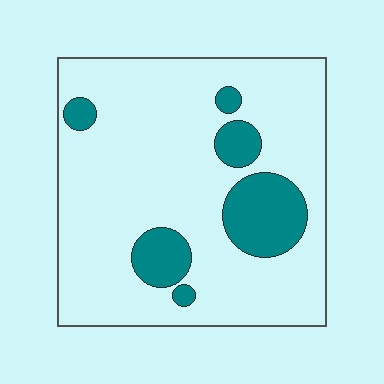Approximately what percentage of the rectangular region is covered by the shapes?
Approximately 15%.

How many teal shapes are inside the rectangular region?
6.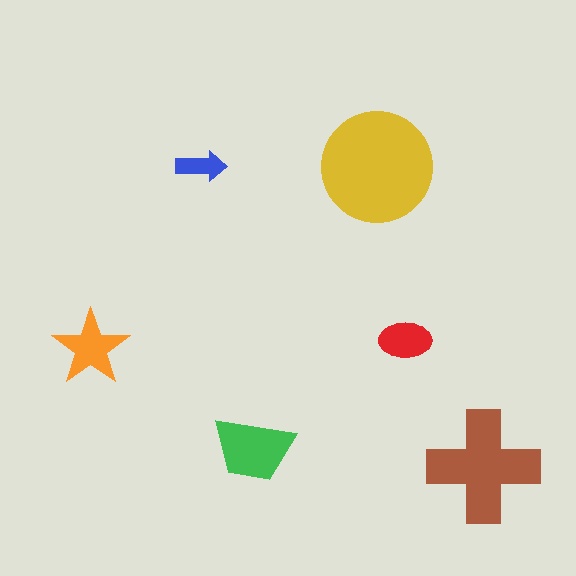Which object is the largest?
The yellow circle.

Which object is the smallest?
The blue arrow.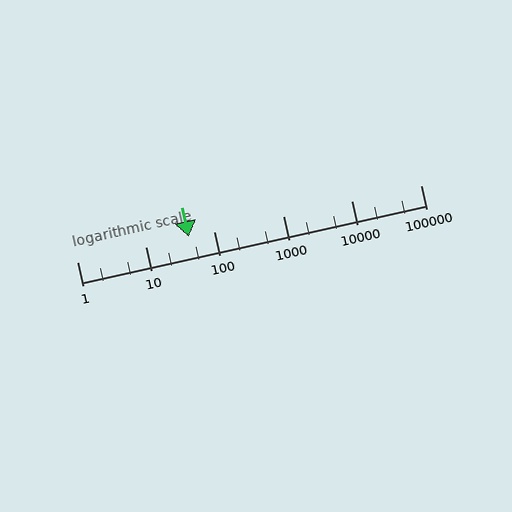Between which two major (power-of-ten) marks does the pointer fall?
The pointer is between 10 and 100.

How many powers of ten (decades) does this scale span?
The scale spans 5 decades, from 1 to 100000.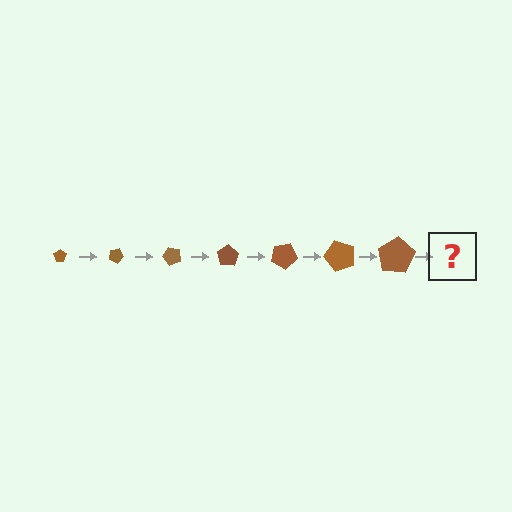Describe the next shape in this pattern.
It should be a pentagon, larger than the previous one and rotated 175 degrees from the start.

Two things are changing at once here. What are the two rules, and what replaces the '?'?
The two rules are that the pentagon grows larger each step and it rotates 25 degrees each step. The '?' should be a pentagon, larger than the previous one and rotated 175 degrees from the start.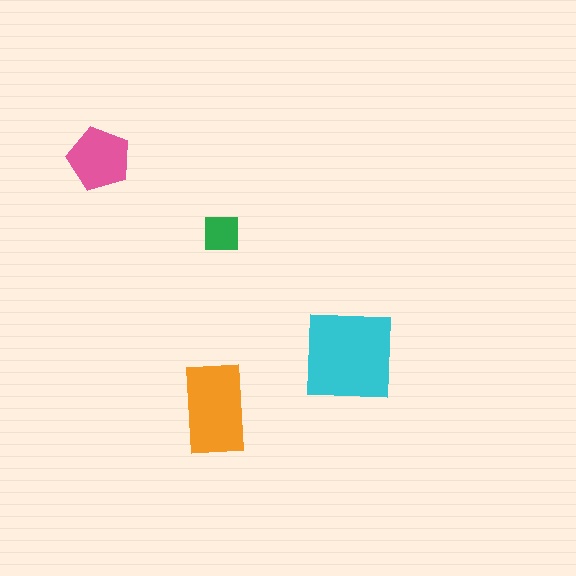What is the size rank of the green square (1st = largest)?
4th.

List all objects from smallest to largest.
The green square, the pink pentagon, the orange rectangle, the cyan square.